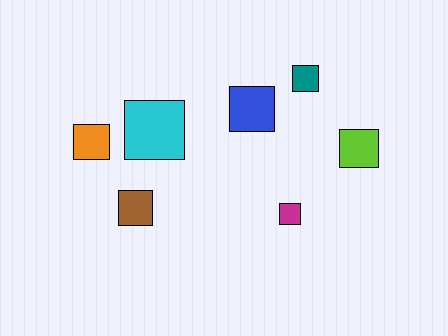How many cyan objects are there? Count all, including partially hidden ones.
There is 1 cyan object.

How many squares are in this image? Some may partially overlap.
There are 7 squares.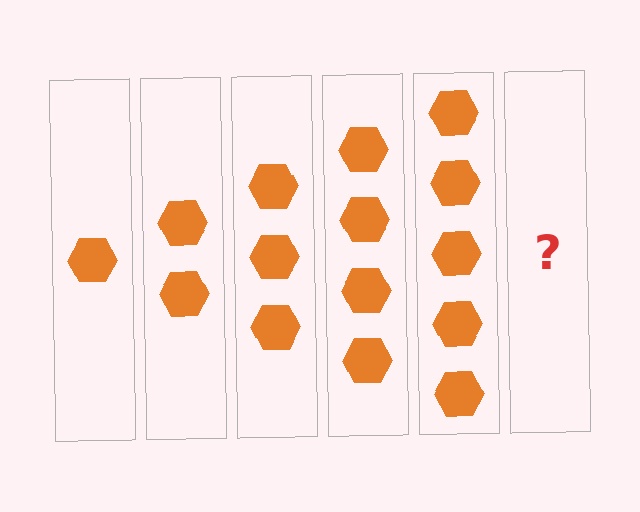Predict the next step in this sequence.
The next step is 6 hexagons.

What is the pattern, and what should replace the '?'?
The pattern is that each step adds one more hexagon. The '?' should be 6 hexagons.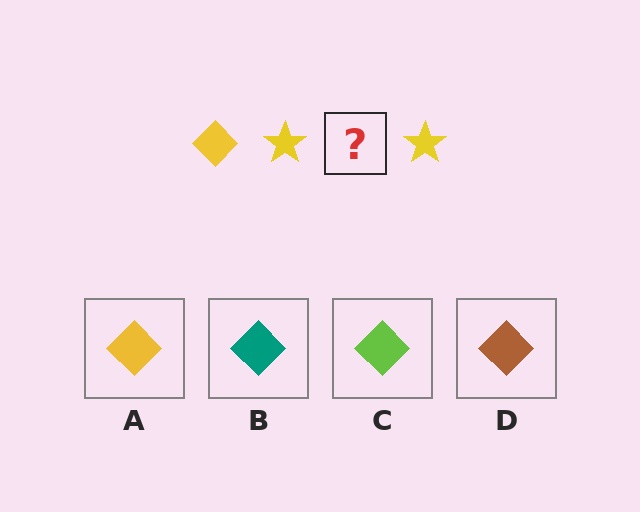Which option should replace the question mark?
Option A.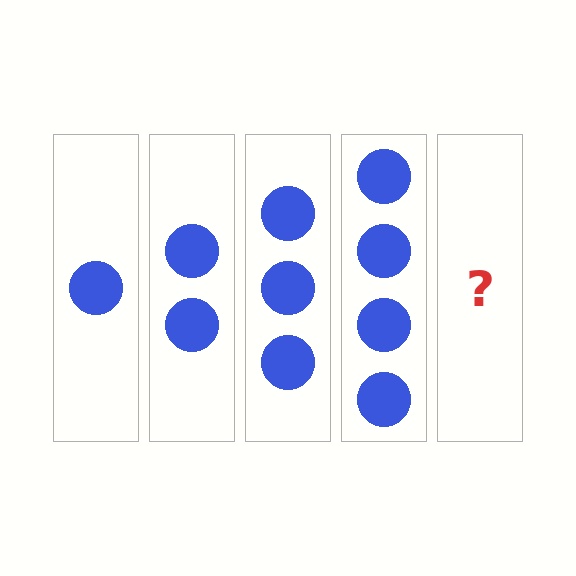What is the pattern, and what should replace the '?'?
The pattern is that each step adds one more circle. The '?' should be 5 circles.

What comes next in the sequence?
The next element should be 5 circles.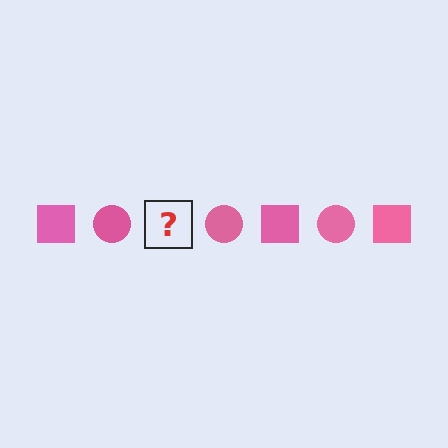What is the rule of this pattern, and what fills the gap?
The rule is that the pattern cycles through square, circle shapes in pink. The gap should be filled with a pink square.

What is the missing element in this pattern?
The missing element is a pink square.